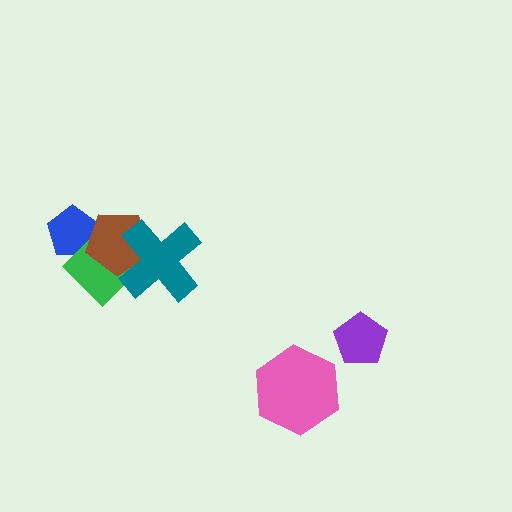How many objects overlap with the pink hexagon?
0 objects overlap with the pink hexagon.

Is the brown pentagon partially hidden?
Yes, it is partially covered by another shape.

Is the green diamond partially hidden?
Yes, it is partially covered by another shape.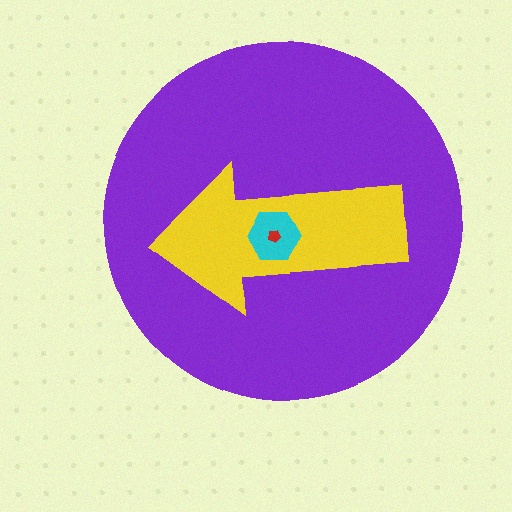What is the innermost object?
The red pentagon.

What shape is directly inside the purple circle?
The yellow arrow.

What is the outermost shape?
The purple circle.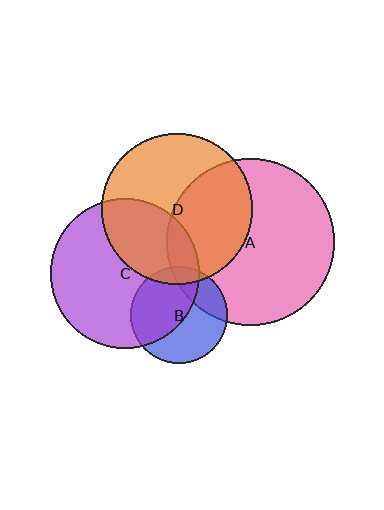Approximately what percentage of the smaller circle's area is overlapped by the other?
Approximately 45%.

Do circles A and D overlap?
Yes.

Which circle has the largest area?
Circle A (pink).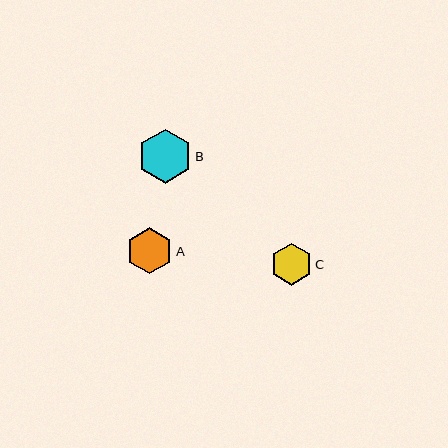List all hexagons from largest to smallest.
From largest to smallest: B, A, C.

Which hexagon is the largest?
Hexagon B is the largest with a size of approximately 54 pixels.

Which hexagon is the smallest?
Hexagon C is the smallest with a size of approximately 42 pixels.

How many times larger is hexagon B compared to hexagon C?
Hexagon B is approximately 1.3 times the size of hexagon C.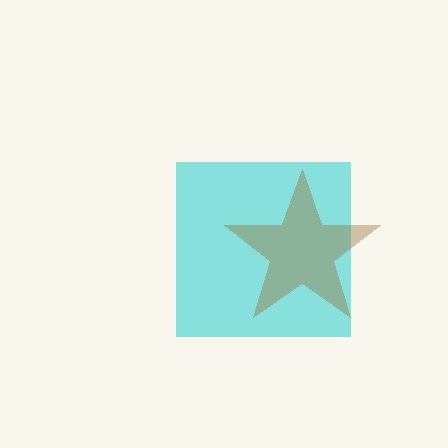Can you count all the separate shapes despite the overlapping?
Yes, there are 2 separate shapes.